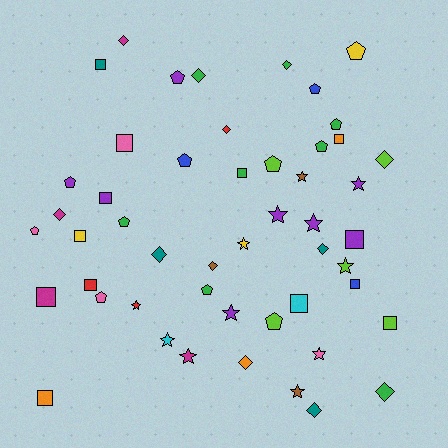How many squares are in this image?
There are 13 squares.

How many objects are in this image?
There are 50 objects.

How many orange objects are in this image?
There are 3 orange objects.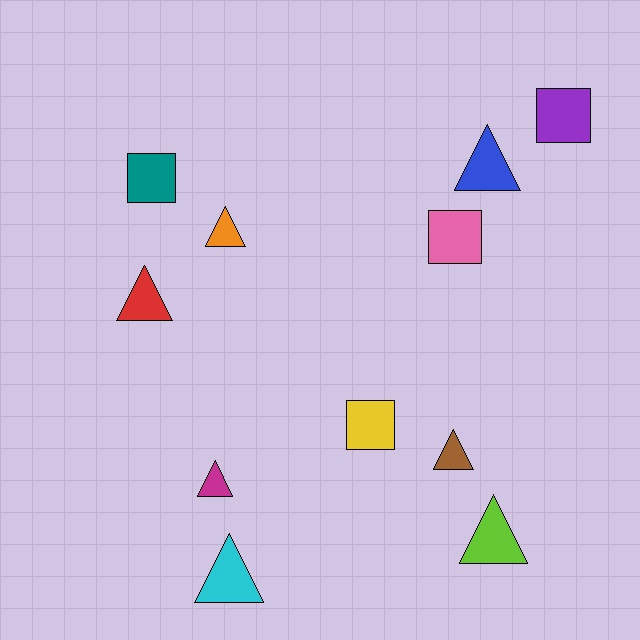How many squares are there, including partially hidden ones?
There are 4 squares.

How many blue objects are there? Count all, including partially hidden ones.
There is 1 blue object.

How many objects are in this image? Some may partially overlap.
There are 11 objects.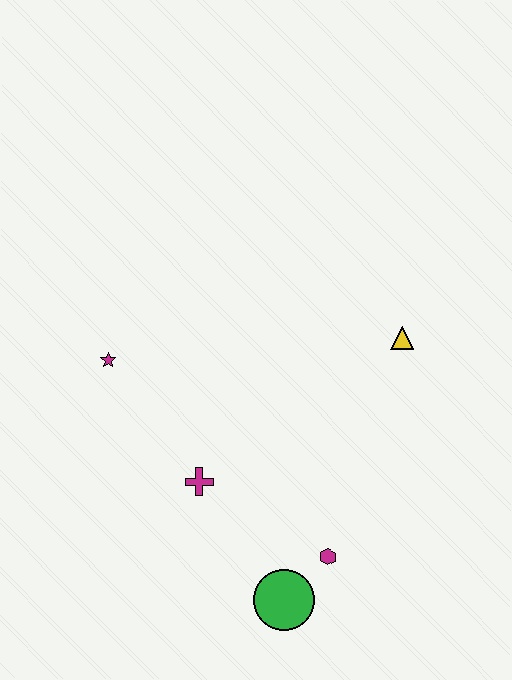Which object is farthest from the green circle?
The magenta star is farthest from the green circle.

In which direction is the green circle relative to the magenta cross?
The green circle is below the magenta cross.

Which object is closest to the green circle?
The magenta hexagon is closest to the green circle.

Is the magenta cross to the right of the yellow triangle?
No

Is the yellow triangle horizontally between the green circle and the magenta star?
No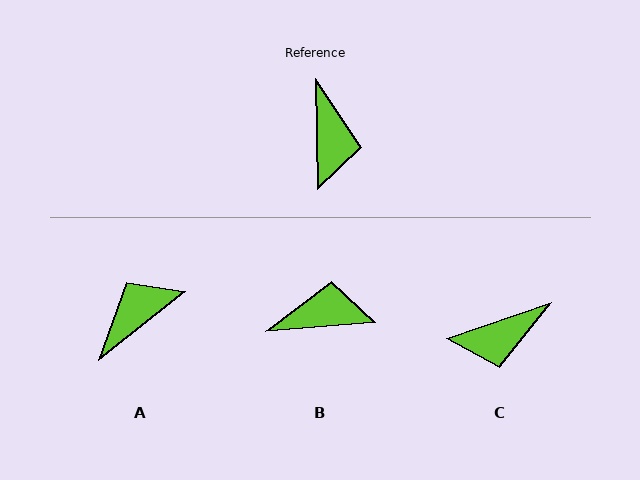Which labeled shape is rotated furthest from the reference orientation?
A, about 127 degrees away.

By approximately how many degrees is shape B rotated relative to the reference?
Approximately 94 degrees counter-clockwise.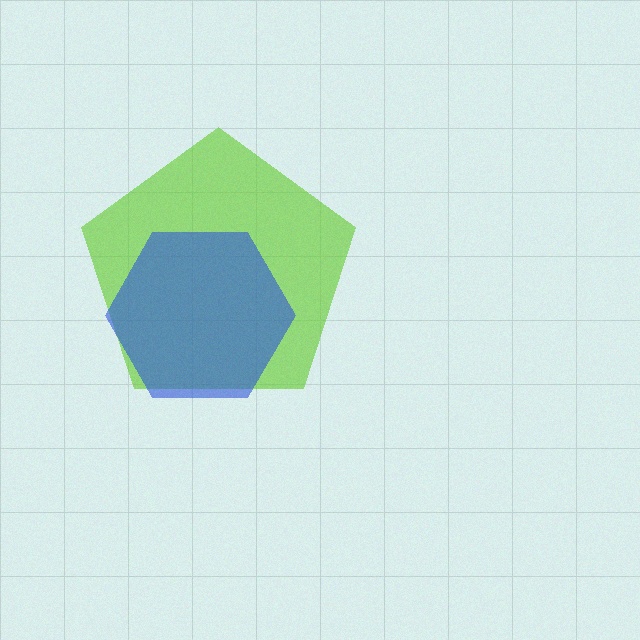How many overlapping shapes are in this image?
There are 2 overlapping shapes in the image.